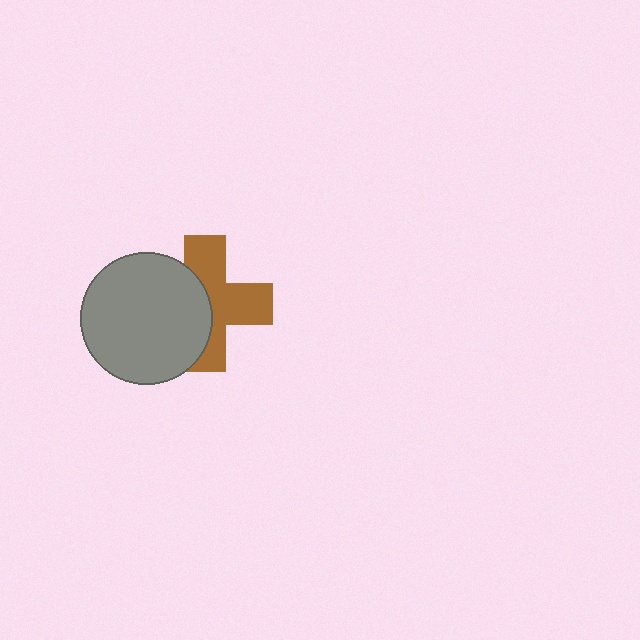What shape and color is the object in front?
The object in front is a gray circle.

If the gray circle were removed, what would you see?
You would see the complete brown cross.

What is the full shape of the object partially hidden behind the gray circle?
The partially hidden object is a brown cross.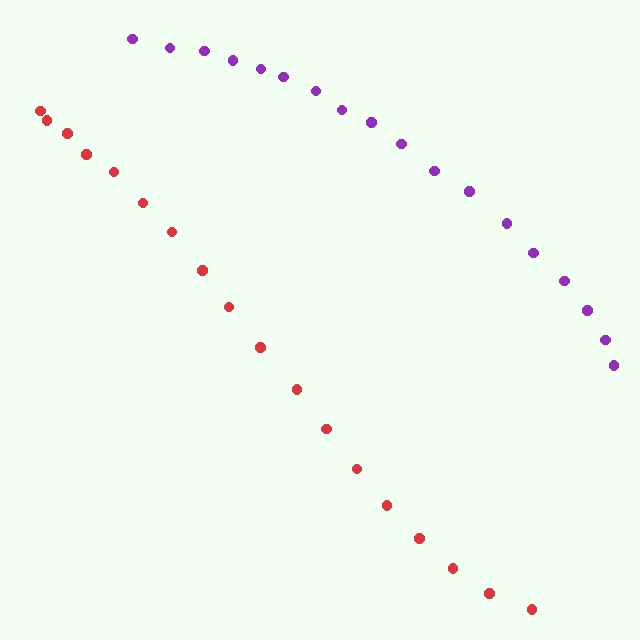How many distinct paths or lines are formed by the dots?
There are 2 distinct paths.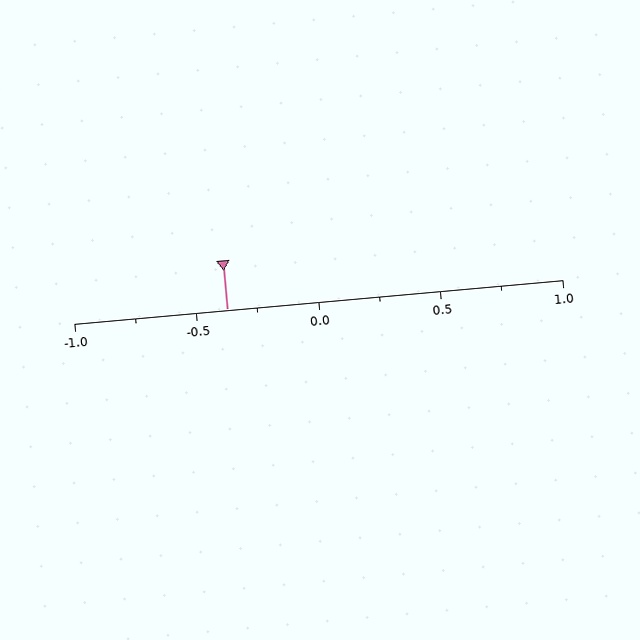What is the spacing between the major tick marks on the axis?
The major ticks are spaced 0.5 apart.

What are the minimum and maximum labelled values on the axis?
The axis runs from -1.0 to 1.0.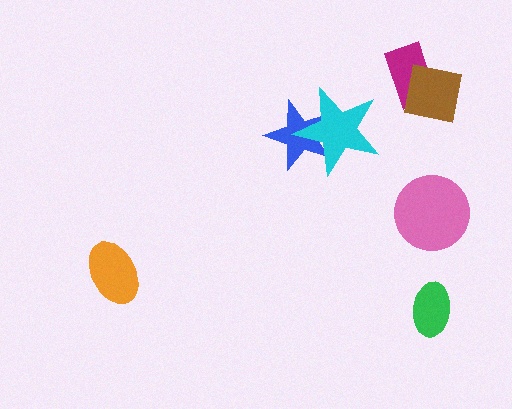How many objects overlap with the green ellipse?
0 objects overlap with the green ellipse.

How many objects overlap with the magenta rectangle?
1 object overlaps with the magenta rectangle.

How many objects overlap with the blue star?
1 object overlaps with the blue star.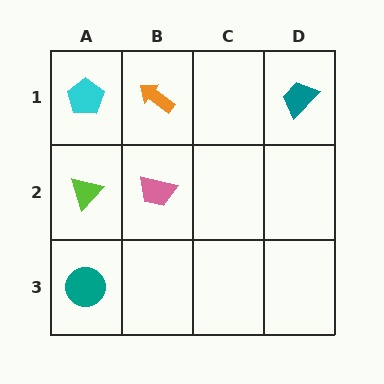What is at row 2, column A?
A lime triangle.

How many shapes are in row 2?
2 shapes.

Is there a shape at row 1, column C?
No, that cell is empty.